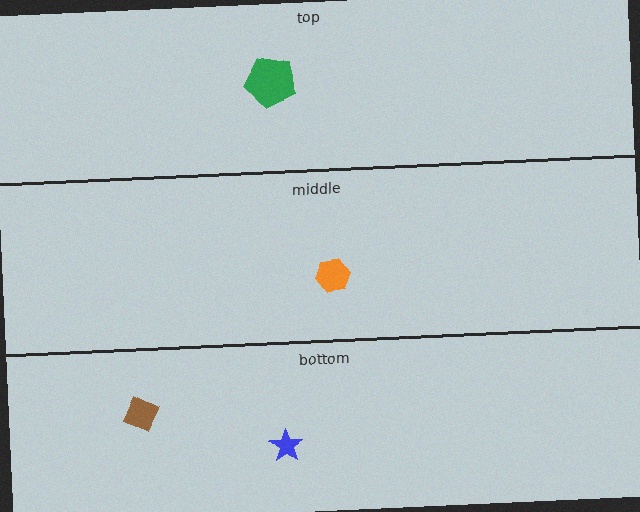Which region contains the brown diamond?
The bottom region.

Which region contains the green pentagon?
The top region.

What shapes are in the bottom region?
The blue star, the brown diamond.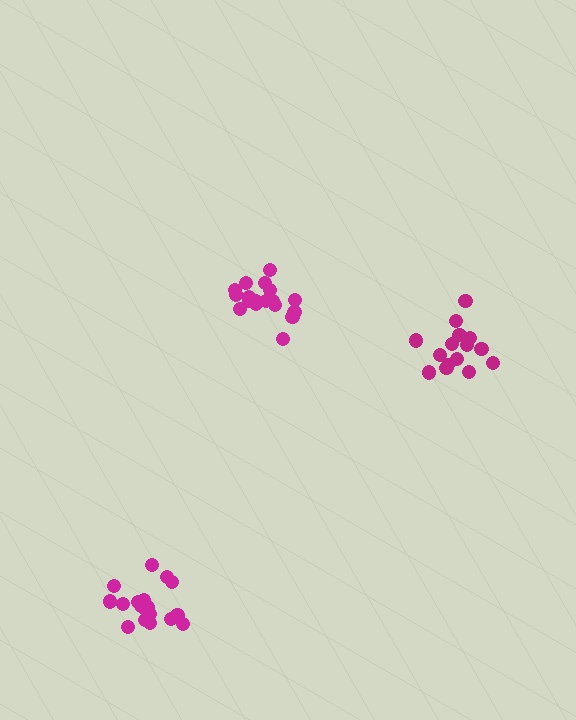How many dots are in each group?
Group 1: 18 dots, Group 2: 19 dots, Group 3: 16 dots (53 total).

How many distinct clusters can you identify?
There are 3 distinct clusters.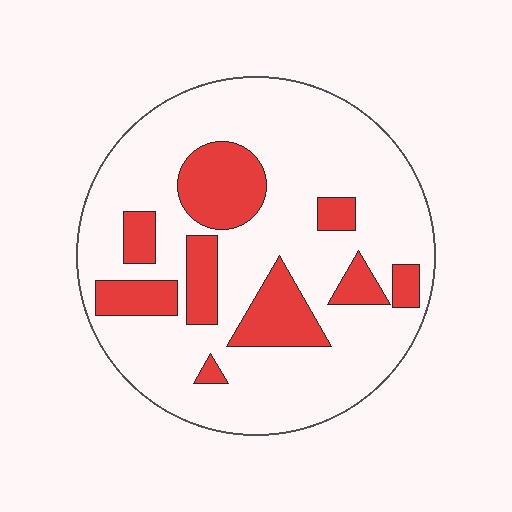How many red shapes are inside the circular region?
9.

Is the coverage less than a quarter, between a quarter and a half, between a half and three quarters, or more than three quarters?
Less than a quarter.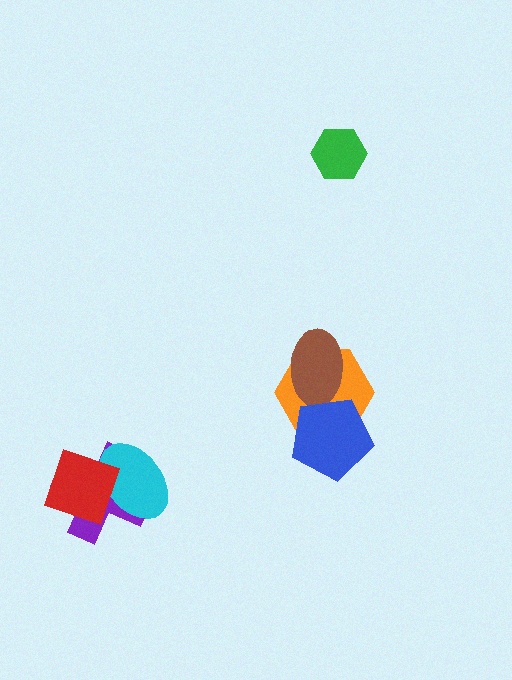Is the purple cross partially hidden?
Yes, it is partially covered by another shape.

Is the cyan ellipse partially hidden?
Yes, it is partially covered by another shape.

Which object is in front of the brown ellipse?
The blue pentagon is in front of the brown ellipse.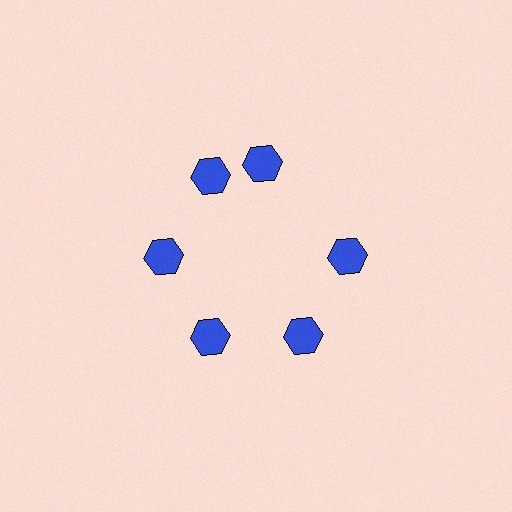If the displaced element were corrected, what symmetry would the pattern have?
It would have 6-fold rotational symmetry — the pattern would map onto itself every 60 degrees.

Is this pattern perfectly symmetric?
No. The 6 blue hexagons are arranged in a ring, but one element near the 1 o'clock position is rotated out of alignment along the ring, breaking the 6-fold rotational symmetry.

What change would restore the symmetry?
The symmetry would be restored by rotating it back into even spacing with its neighbors so that all 6 hexagons sit at equal angles and equal distance from the center.